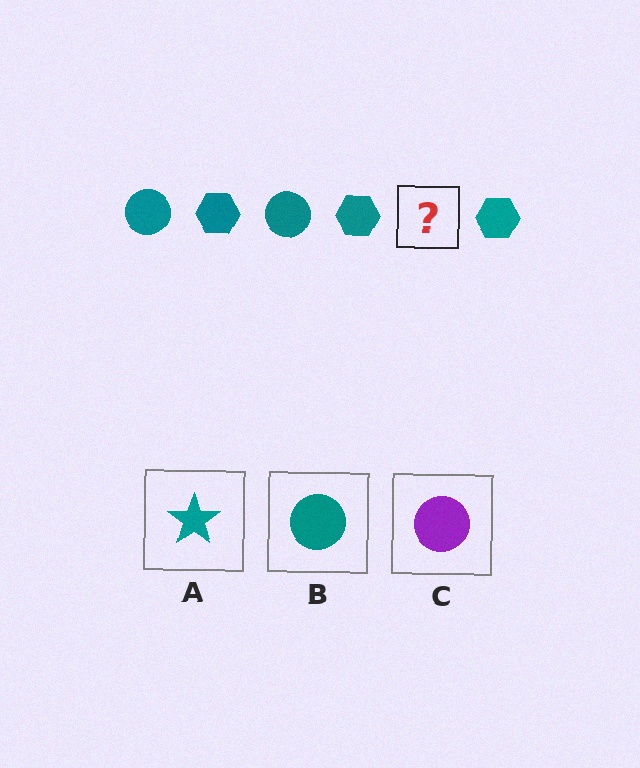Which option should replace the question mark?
Option B.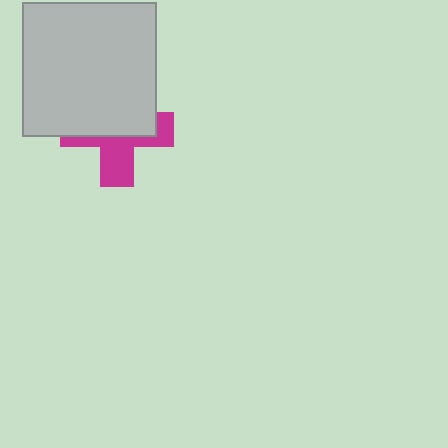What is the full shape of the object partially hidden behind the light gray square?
The partially hidden object is a magenta cross.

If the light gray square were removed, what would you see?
You would see the complete magenta cross.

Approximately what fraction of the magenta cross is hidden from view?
Roughly 57% of the magenta cross is hidden behind the light gray square.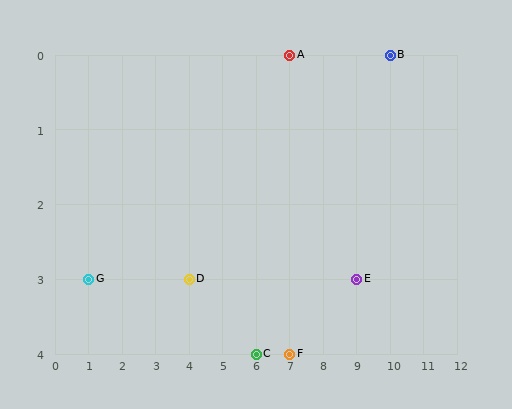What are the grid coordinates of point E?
Point E is at grid coordinates (9, 3).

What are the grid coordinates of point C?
Point C is at grid coordinates (6, 4).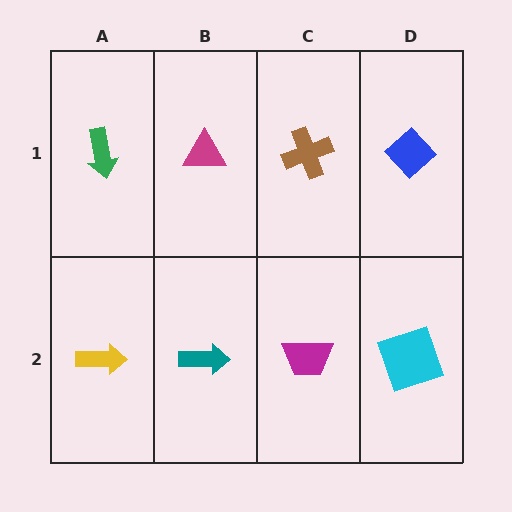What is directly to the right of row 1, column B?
A brown cross.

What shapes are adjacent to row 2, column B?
A magenta triangle (row 1, column B), a yellow arrow (row 2, column A), a magenta trapezoid (row 2, column C).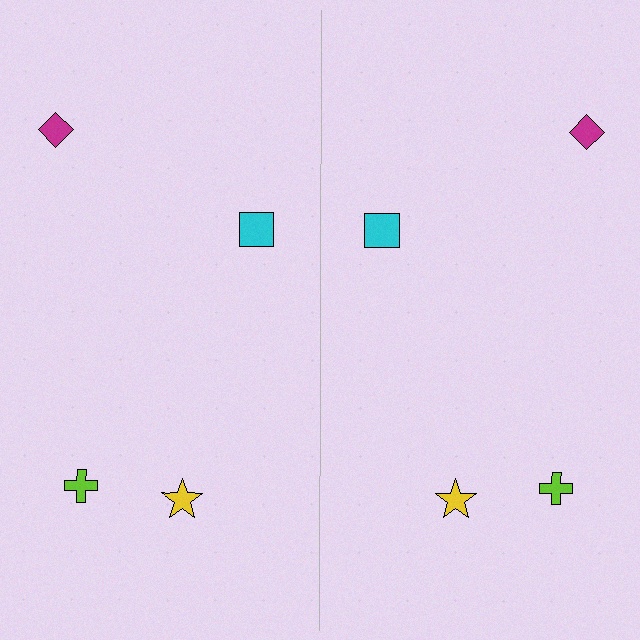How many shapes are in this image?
There are 8 shapes in this image.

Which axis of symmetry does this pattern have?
The pattern has a vertical axis of symmetry running through the center of the image.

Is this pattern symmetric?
Yes, this pattern has bilateral (reflection) symmetry.